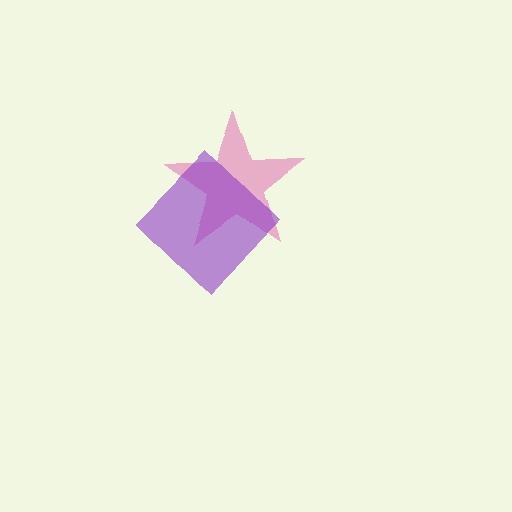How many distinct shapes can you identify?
There are 2 distinct shapes: a pink star, a purple diamond.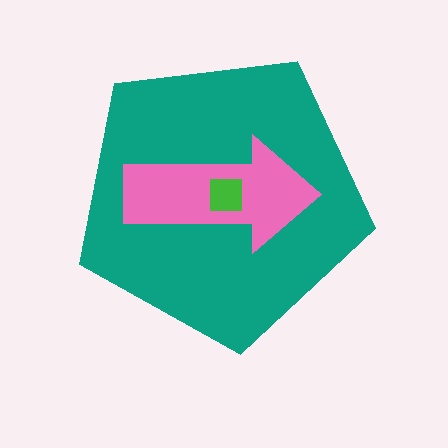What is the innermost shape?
The green square.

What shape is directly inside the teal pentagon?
The pink arrow.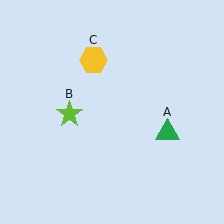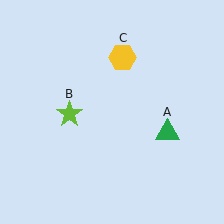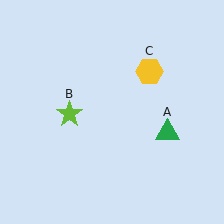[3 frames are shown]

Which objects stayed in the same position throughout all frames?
Green triangle (object A) and lime star (object B) remained stationary.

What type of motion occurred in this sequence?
The yellow hexagon (object C) rotated clockwise around the center of the scene.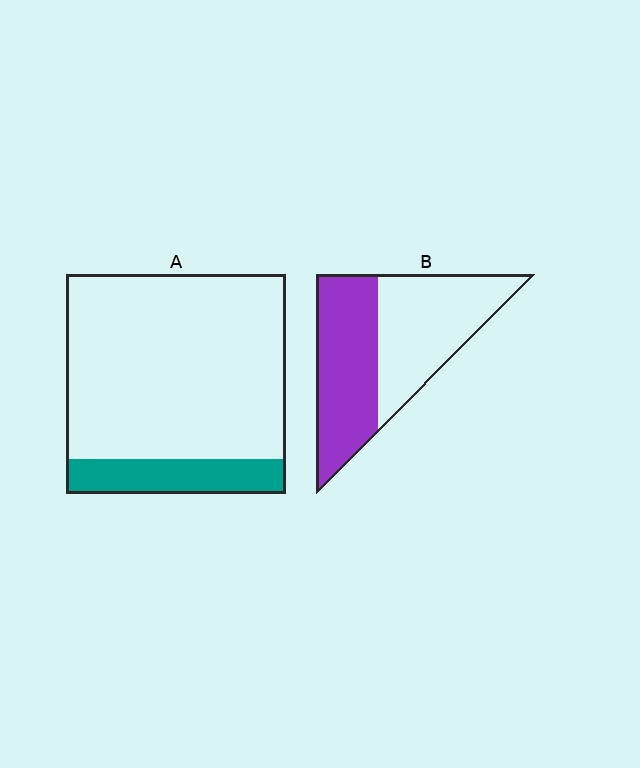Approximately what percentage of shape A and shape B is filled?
A is approximately 15% and B is approximately 50%.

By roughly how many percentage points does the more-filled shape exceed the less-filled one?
By roughly 35 percentage points (B over A).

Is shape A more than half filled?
No.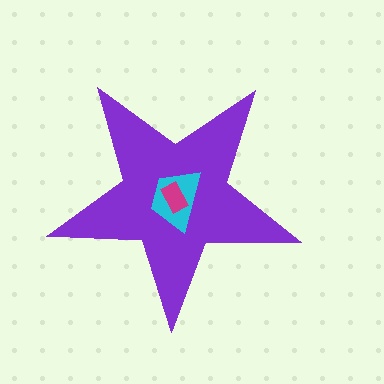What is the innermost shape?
The magenta rectangle.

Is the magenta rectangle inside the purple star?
Yes.